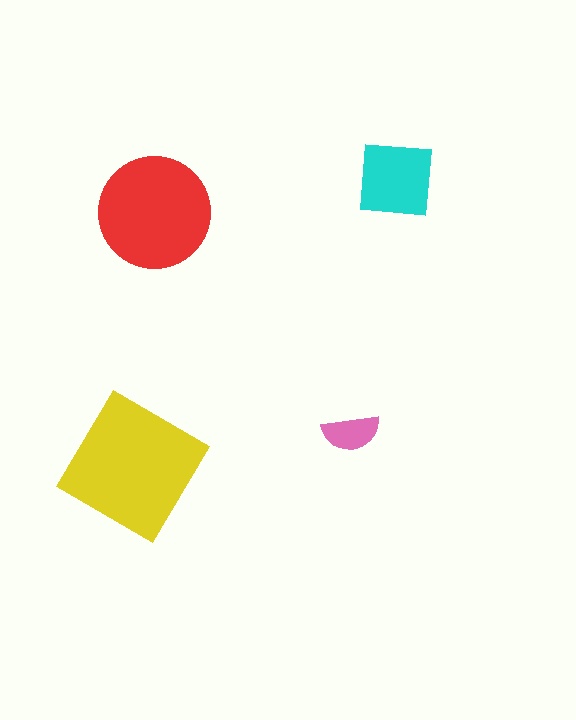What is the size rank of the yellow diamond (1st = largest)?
1st.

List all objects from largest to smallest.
The yellow diamond, the red circle, the cyan square, the pink semicircle.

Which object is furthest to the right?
The cyan square is rightmost.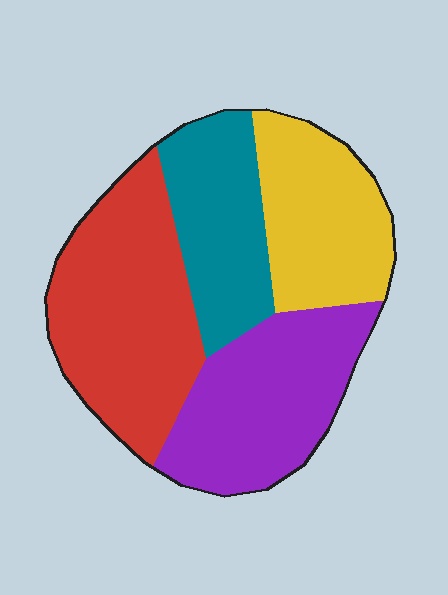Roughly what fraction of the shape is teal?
Teal takes up about one fifth (1/5) of the shape.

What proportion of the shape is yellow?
Yellow covers roughly 20% of the shape.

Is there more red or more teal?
Red.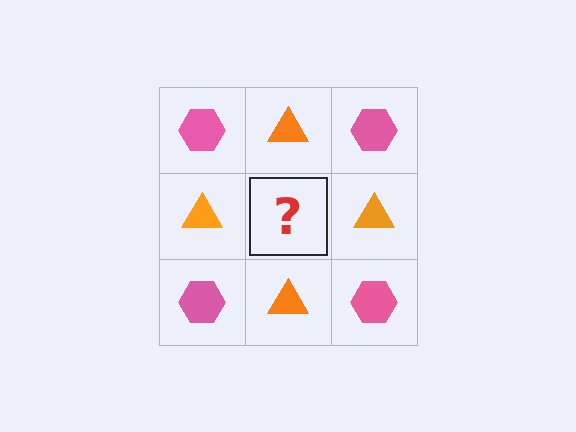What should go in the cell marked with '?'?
The missing cell should contain a pink hexagon.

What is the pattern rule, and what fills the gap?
The rule is that it alternates pink hexagon and orange triangle in a checkerboard pattern. The gap should be filled with a pink hexagon.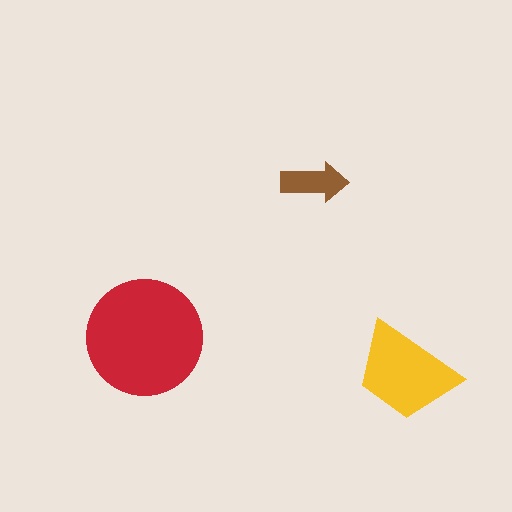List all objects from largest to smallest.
The red circle, the yellow trapezoid, the brown arrow.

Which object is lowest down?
The yellow trapezoid is bottommost.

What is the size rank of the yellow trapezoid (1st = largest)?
2nd.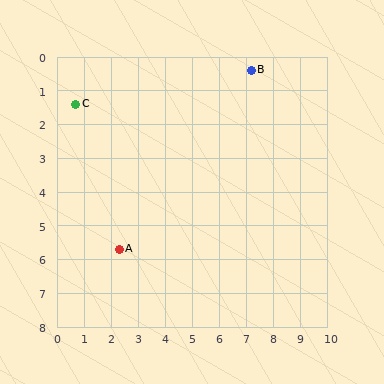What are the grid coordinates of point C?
Point C is at approximately (0.7, 1.4).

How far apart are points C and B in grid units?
Points C and B are about 6.6 grid units apart.